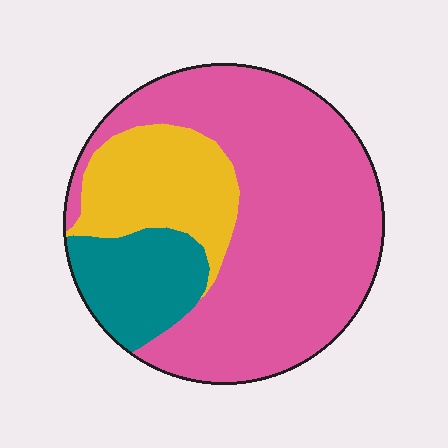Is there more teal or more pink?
Pink.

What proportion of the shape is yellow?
Yellow takes up about one fifth (1/5) of the shape.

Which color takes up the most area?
Pink, at roughly 65%.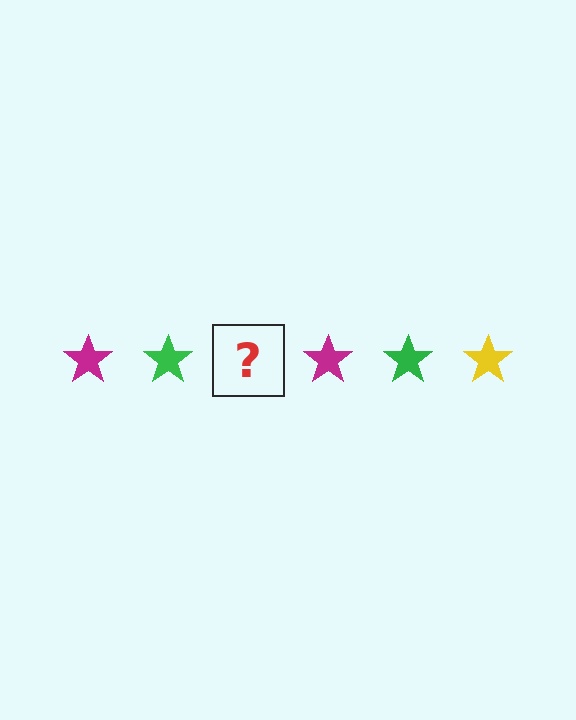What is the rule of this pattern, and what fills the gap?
The rule is that the pattern cycles through magenta, green, yellow stars. The gap should be filled with a yellow star.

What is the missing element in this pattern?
The missing element is a yellow star.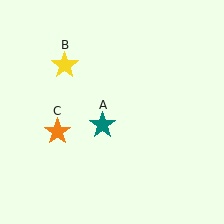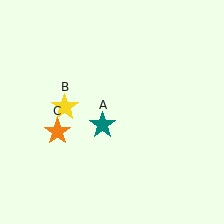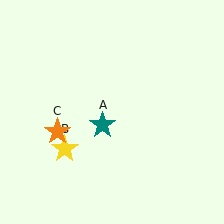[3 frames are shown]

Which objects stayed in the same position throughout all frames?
Teal star (object A) and orange star (object C) remained stationary.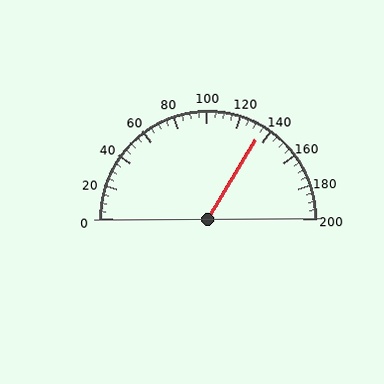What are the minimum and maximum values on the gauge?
The gauge ranges from 0 to 200.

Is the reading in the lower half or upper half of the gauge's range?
The reading is in the upper half of the range (0 to 200).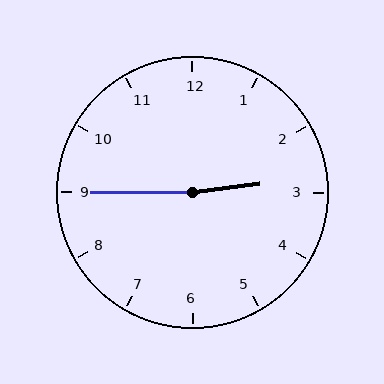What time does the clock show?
2:45.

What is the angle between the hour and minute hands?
Approximately 172 degrees.